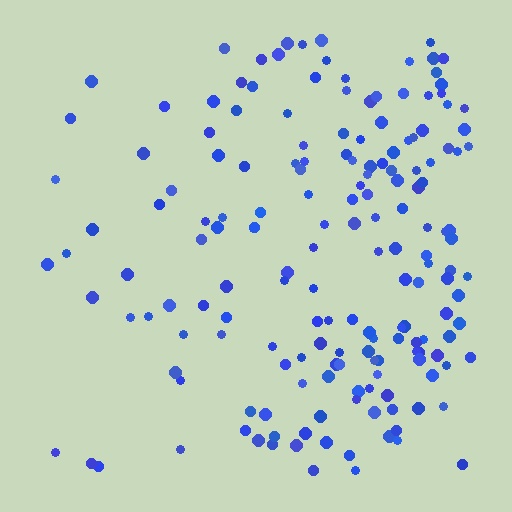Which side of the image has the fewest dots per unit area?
The left.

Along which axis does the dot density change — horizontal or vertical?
Horizontal.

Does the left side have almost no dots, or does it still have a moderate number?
Still a moderate number, just noticeably fewer than the right.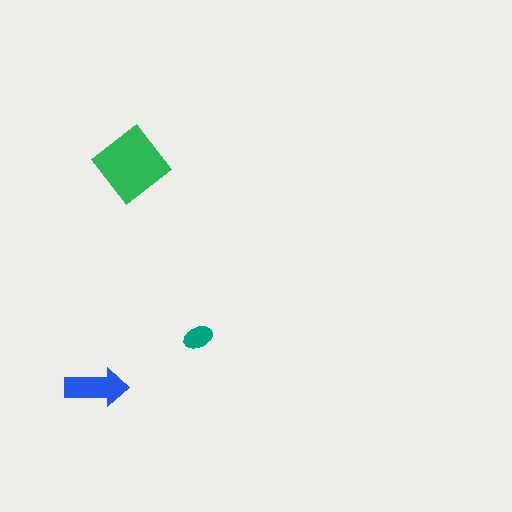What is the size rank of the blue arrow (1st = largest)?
2nd.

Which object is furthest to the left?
The blue arrow is leftmost.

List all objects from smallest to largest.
The teal ellipse, the blue arrow, the green diamond.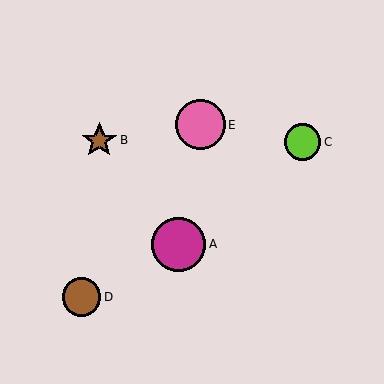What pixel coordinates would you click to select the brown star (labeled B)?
Click at (99, 140) to select the brown star B.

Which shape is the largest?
The magenta circle (labeled A) is the largest.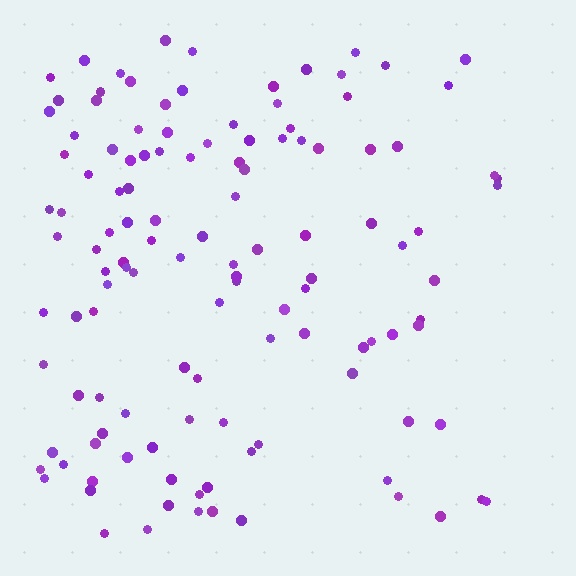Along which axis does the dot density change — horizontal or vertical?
Horizontal.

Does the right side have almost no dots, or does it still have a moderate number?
Still a moderate number, just noticeably fewer than the left.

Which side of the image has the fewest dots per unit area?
The right.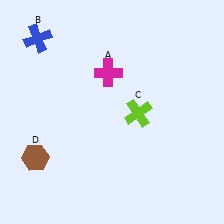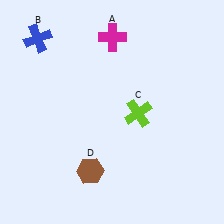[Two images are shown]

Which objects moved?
The objects that moved are: the magenta cross (A), the brown hexagon (D).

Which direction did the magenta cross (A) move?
The magenta cross (A) moved up.